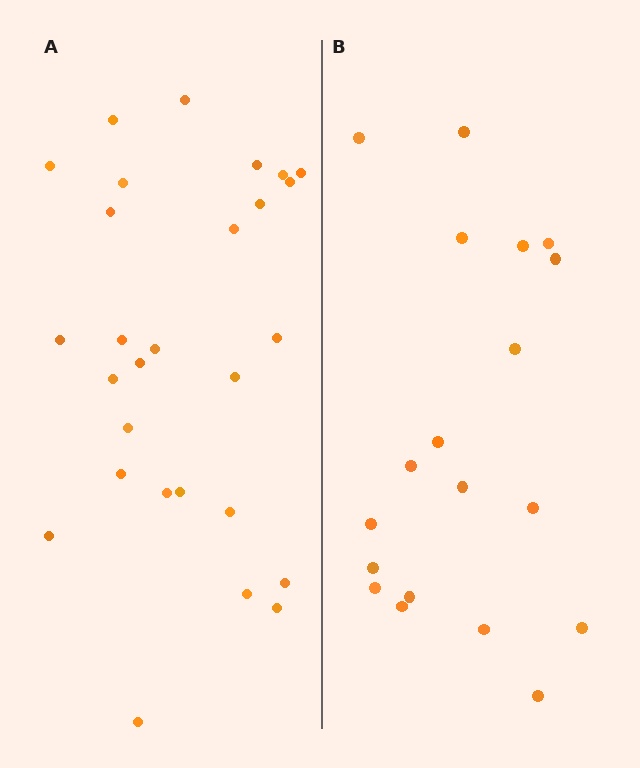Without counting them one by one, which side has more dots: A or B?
Region A (the left region) has more dots.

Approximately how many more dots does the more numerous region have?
Region A has roughly 8 or so more dots than region B.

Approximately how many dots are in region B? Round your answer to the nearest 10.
About 20 dots. (The exact count is 19, which rounds to 20.)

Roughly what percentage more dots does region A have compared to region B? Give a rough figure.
About 45% more.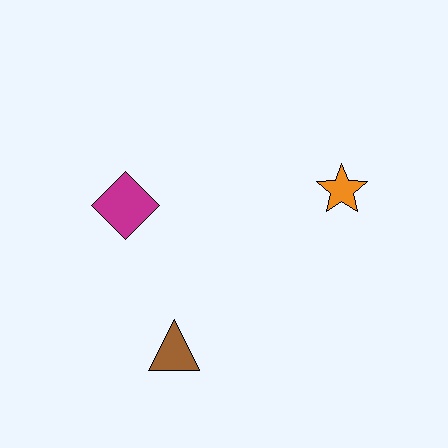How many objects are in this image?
There are 3 objects.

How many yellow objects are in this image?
There are no yellow objects.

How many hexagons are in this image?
There are no hexagons.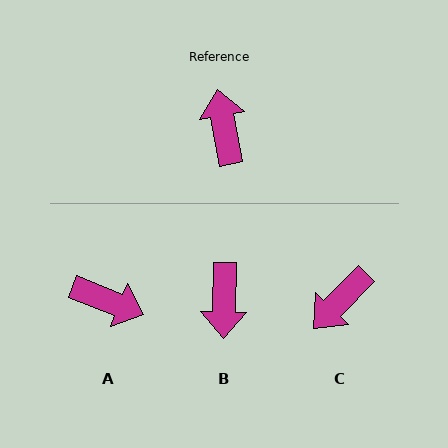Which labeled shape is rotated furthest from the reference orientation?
B, about 169 degrees away.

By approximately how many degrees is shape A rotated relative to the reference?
Approximately 122 degrees clockwise.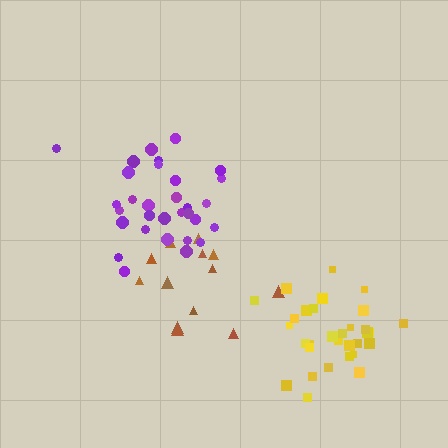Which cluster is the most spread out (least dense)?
Brown.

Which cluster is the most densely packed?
Yellow.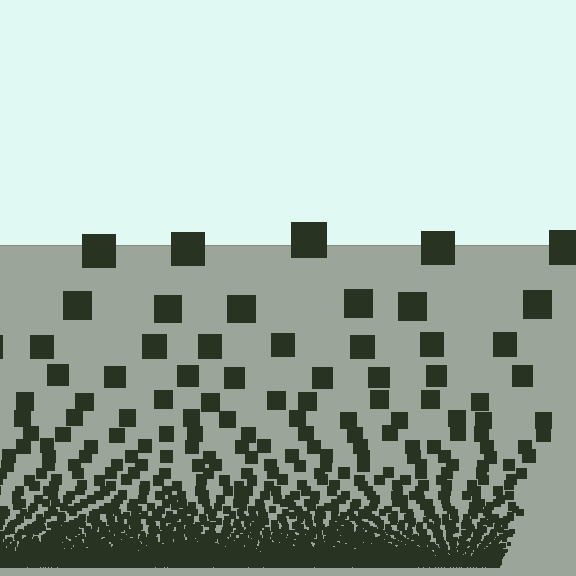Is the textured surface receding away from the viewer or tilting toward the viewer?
The surface appears to tilt toward the viewer. Texture elements get larger and sparser toward the top.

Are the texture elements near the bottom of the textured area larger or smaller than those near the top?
Smaller. The gradient is inverted — elements near the bottom are smaller and denser.